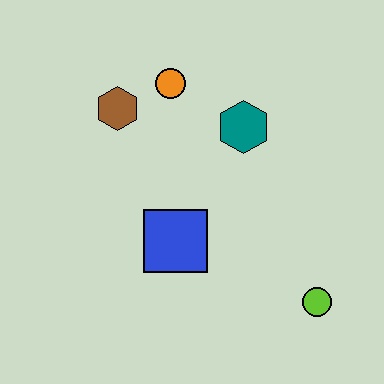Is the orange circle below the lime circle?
No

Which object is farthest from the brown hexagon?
The lime circle is farthest from the brown hexagon.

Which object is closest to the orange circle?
The brown hexagon is closest to the orange circle.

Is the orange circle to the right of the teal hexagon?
No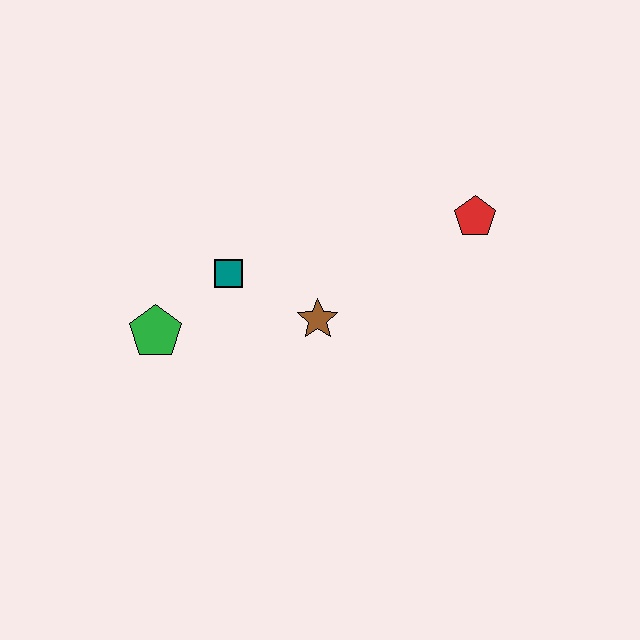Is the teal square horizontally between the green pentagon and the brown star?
Yes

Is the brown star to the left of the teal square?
No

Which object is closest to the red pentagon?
The brown star is closest to the red pentagon.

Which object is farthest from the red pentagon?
The green pentagon is farthest from the red pentagon.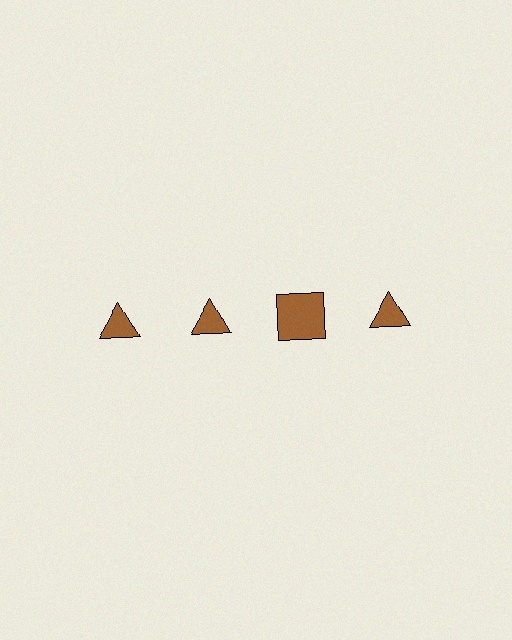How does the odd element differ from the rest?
It has a different shape: square instead of triangle.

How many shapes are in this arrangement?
There are 4 shapes arranged in a grid pattern.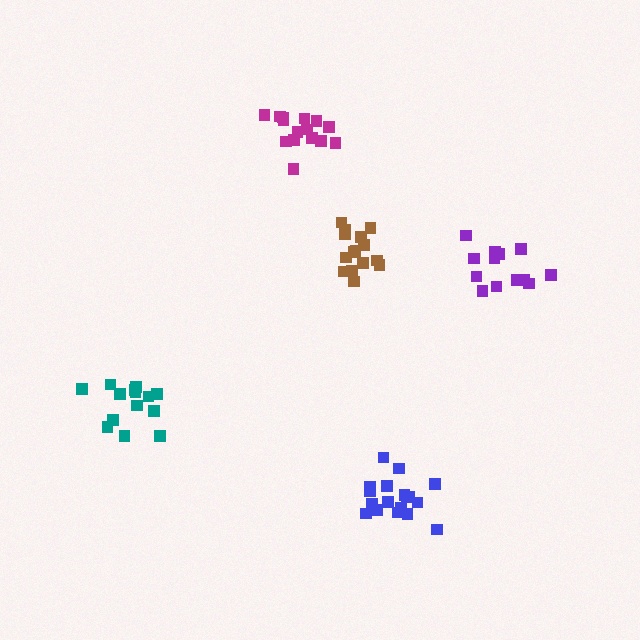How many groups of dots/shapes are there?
There are 5 groups.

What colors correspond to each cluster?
The clusters are colored: brown, magenta, purple, teal, blue.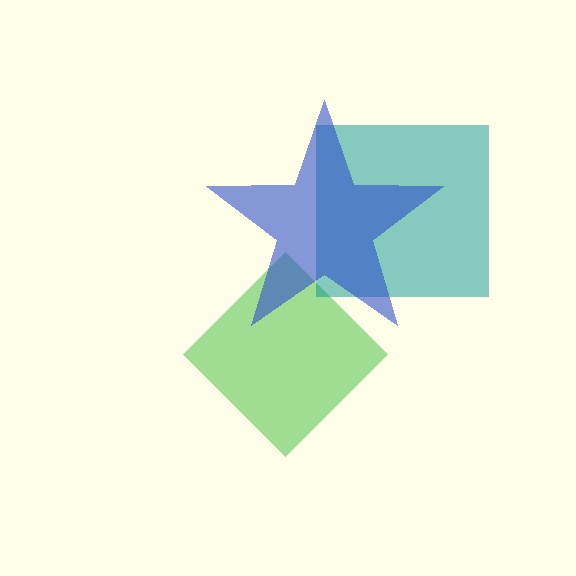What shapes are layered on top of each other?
The layered shapes are: a green diamond, a teal square, a blue star.